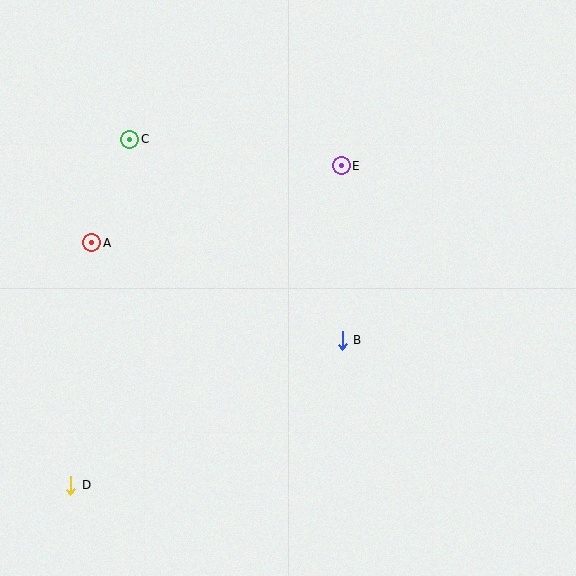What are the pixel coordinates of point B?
Point B is at (342, 340).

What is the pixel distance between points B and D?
The distance between B and D is 308 pixels.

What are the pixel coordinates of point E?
Point E is at (341, 166).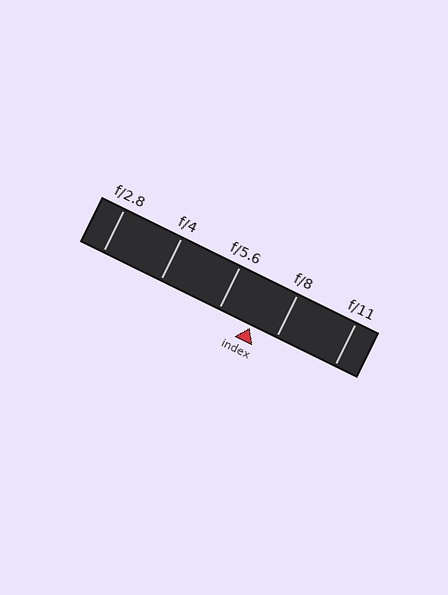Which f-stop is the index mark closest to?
The index mark is closest to f/8.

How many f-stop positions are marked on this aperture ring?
There are 5 f-stop positions marked.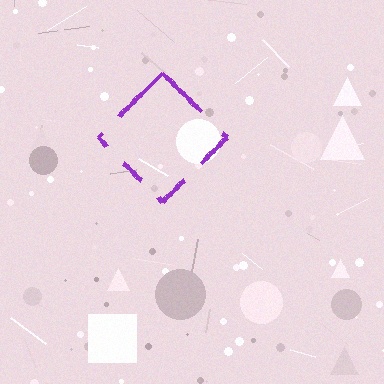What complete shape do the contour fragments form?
The contour fragments form a diamond.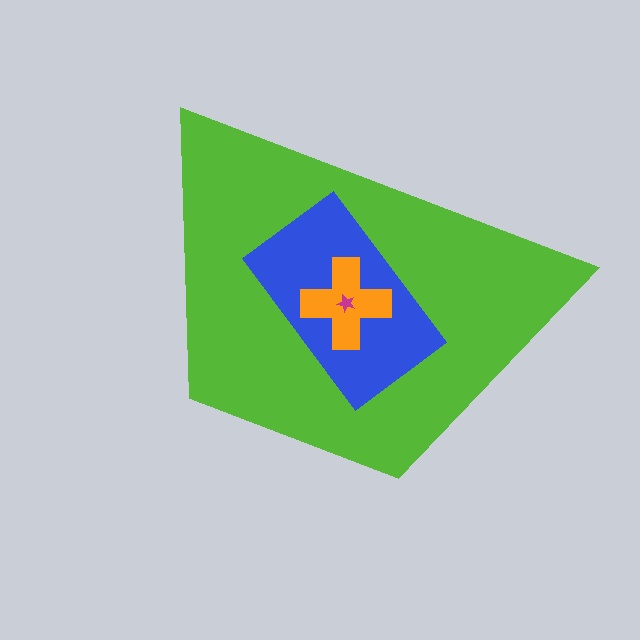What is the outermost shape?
The lime trapezoid.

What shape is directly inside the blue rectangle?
The orange cross.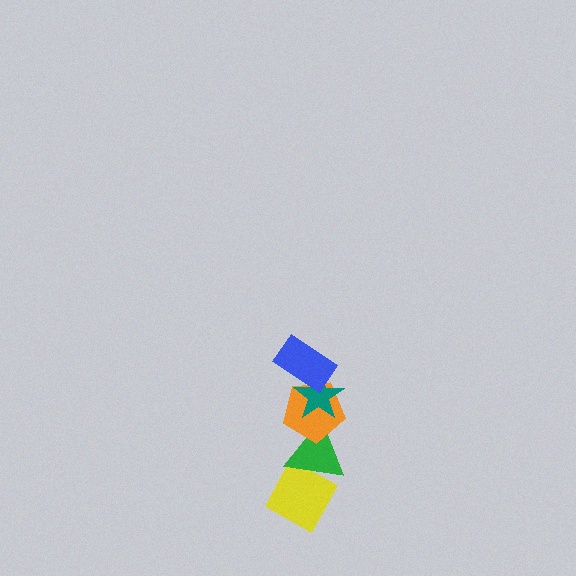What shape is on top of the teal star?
The blue rectangle is on top of the teal star.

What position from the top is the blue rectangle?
The blue rectangle is 1st from the top.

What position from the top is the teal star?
The teal star is 2nd from the top.